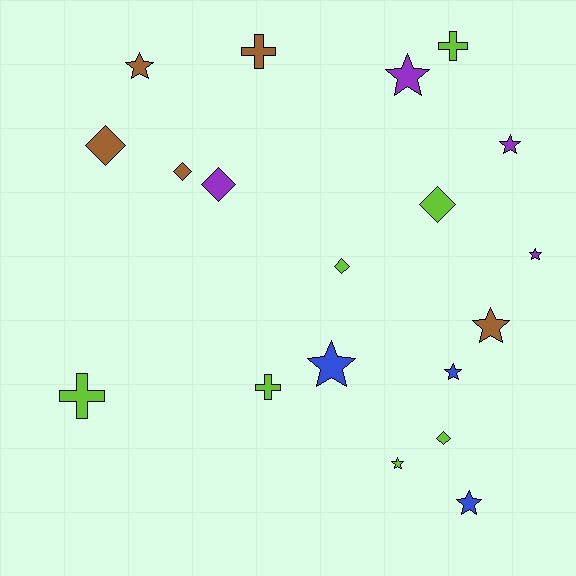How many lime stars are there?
There is 1 lime star.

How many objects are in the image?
There are 19 objects.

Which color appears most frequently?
Lime, with 7 objects.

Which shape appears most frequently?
Star, with 9 objects.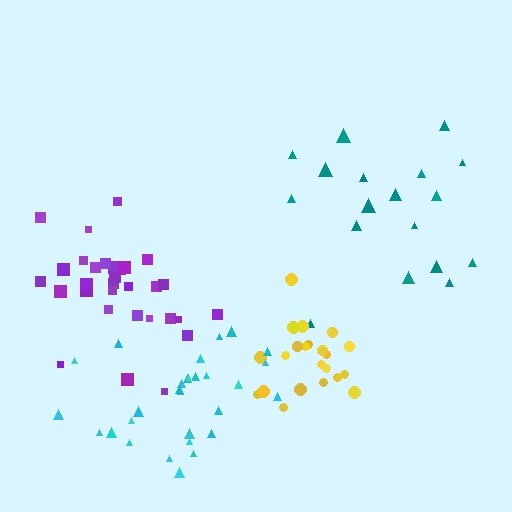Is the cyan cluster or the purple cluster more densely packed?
Purple.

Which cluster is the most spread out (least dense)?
Teal.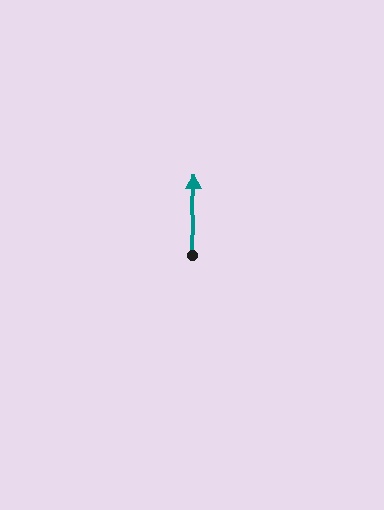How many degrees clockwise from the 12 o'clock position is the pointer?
Approximately 360 degrees.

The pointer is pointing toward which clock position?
Roughly 12 o'clock.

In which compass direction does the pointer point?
North.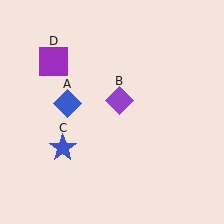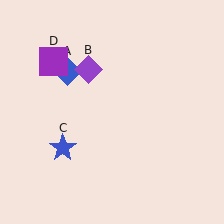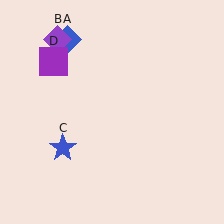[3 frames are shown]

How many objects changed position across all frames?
2 objects changed position: blue diamond (object A), purple diamond (object B).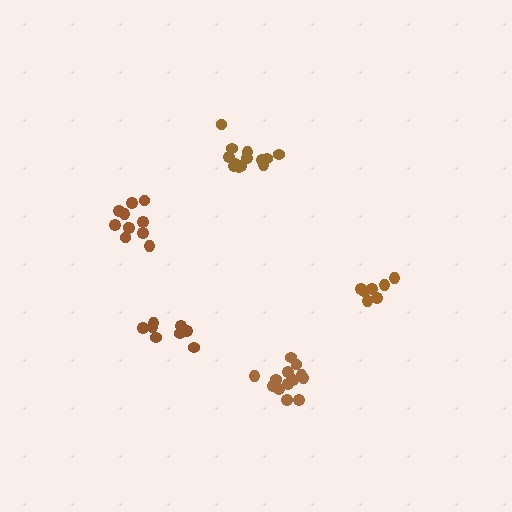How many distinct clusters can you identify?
There are 5 distinct clusters.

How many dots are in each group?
Group 1: 8 dots, Group 2: 13 dots, Group 3: 7 dots, Group 4: 13 dots, Group 5: 11 dots (52 total).